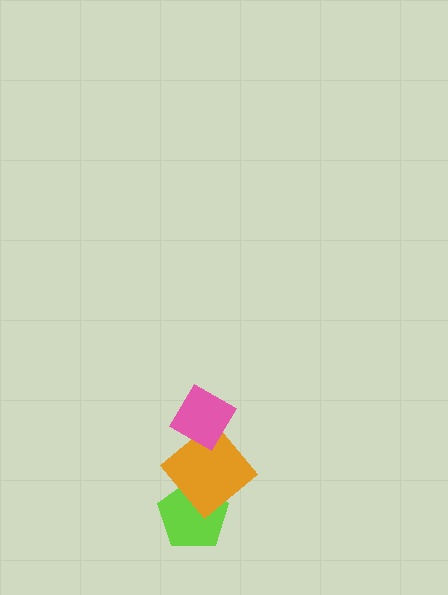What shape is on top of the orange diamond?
The pink diamond is on top of the orange diamond.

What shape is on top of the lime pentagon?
The orange diamond is on top of the lime pentagon.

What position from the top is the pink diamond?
The pink diamond is 1st from the top.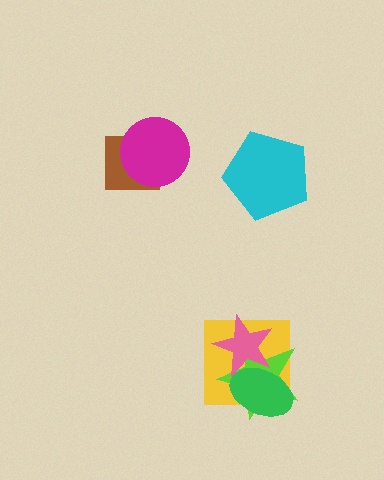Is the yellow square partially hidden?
Yes, it is partially covered by another shape.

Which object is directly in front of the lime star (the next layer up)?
The pink star is directly in front of the lime star.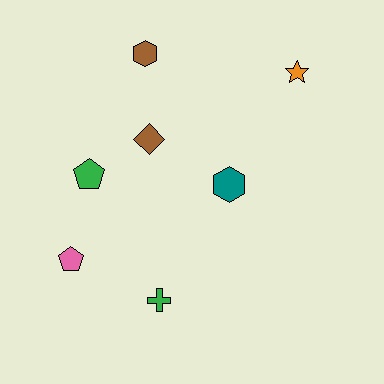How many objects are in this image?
There are 7 objects.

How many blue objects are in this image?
There are no blue objects.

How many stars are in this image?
There is 1 star.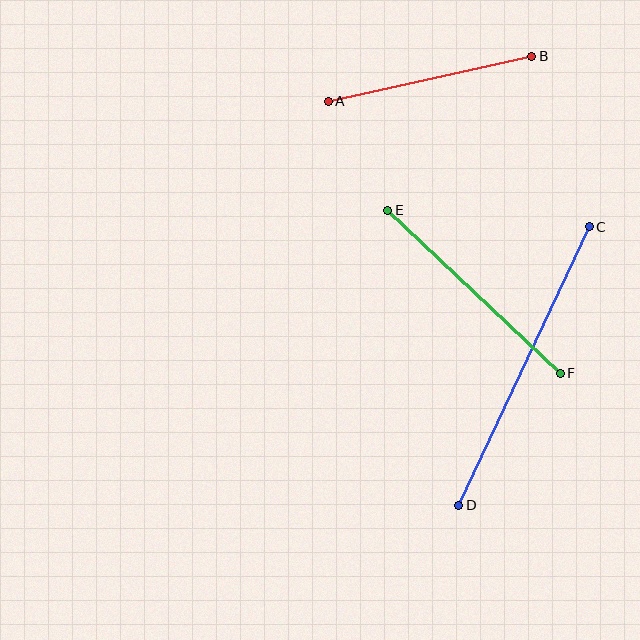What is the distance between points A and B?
The distance is approximately 208 pixels.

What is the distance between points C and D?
The distance is approximately 308 pixels.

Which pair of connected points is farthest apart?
Points C and D are farthest apart.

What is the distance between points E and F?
The distance is approximately 237 pixels.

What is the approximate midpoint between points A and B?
The midpoint is at approximately (430, 79) pixels.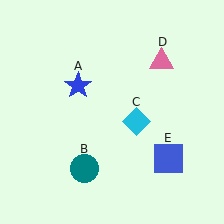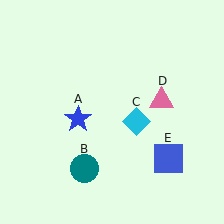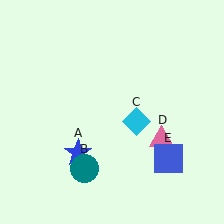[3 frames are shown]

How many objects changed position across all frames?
2 objects changed position: blue star (object A), pink triangle (object D).